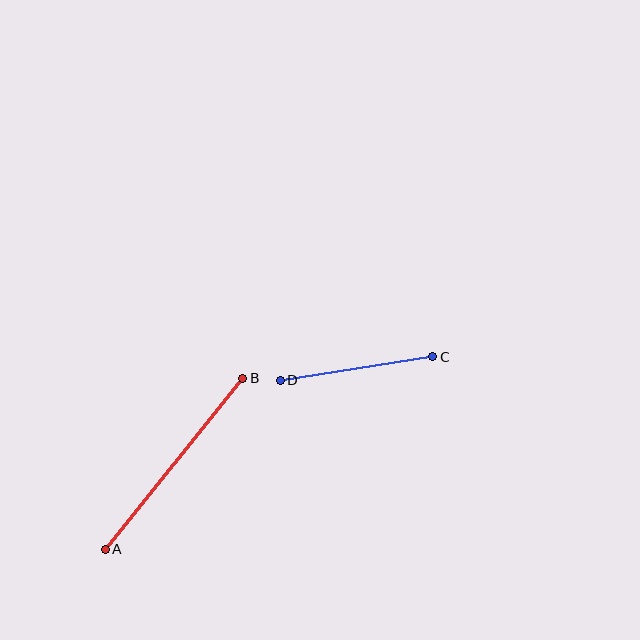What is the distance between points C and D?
The distance is approximately 154 pixels.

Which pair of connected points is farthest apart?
Points A and B are farthest apart.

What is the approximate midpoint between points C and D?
The midpoint is at approximately (356, 369) pixels.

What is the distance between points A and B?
The distance is approximately 219 pixels.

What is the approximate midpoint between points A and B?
The midpoint is at approximately (174, 464) pixels.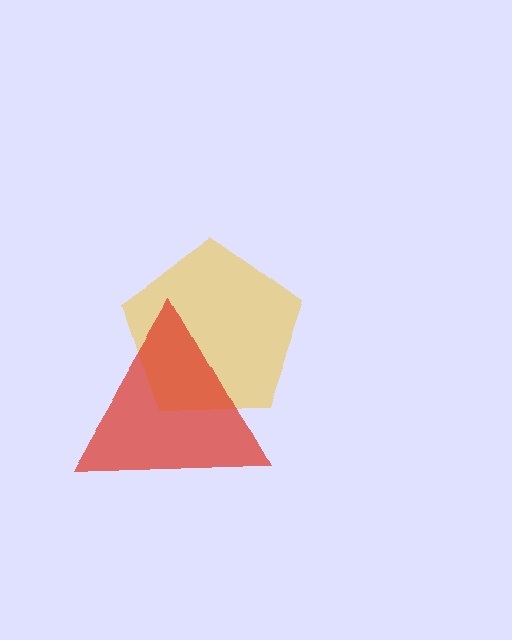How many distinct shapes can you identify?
There are 2 distinct shapes: a yellow pentagon, a red triangle.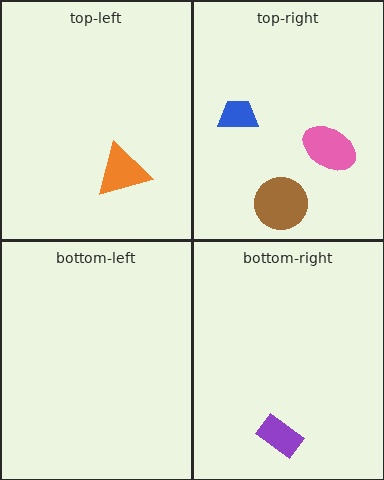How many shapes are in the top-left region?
1.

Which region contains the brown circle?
The top-right region.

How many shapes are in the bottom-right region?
1.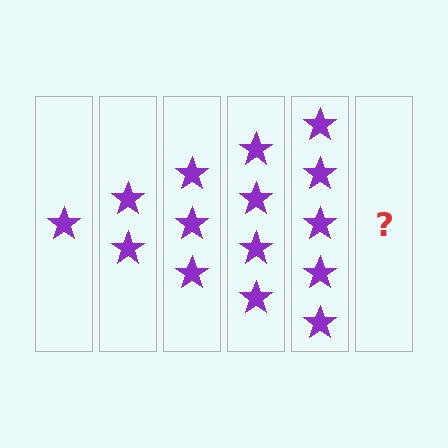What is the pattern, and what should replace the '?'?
The pattern is that each step adds one more star. The '?' should be 6 stars.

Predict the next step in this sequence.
The next step is 6 stars.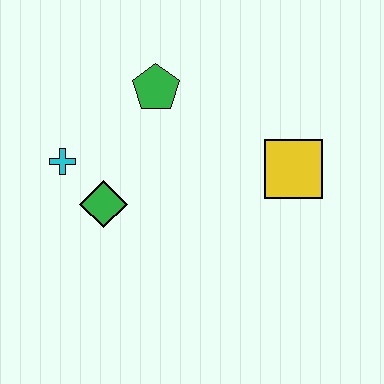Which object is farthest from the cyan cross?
The yellow square is farthest from the cyan cross.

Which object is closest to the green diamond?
The cyan cross is closest to the green diamond.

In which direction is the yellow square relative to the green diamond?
The yellow square is to the right of the green diamond.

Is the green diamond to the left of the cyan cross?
No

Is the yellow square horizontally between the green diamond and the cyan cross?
No